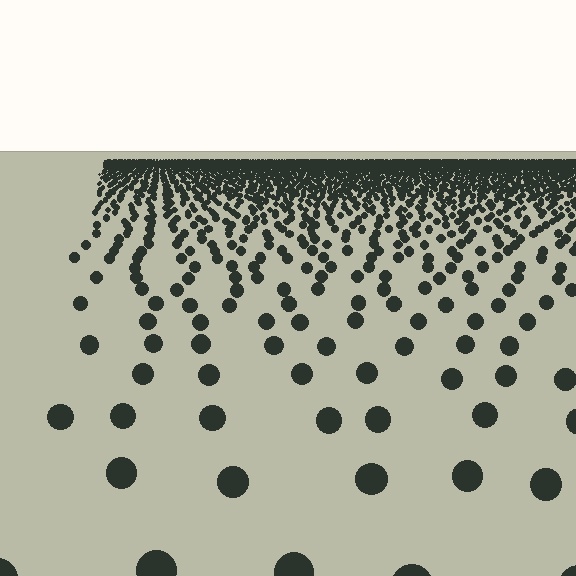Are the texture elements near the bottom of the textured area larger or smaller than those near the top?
Larger. Near the bottom, elements are closer to the viewer and appear at a bigger on-screen size.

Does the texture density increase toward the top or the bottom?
Density increases toward the top.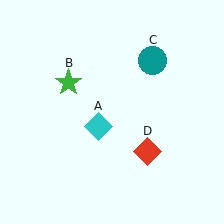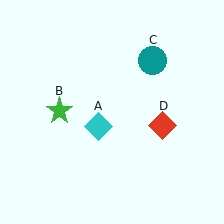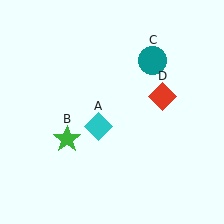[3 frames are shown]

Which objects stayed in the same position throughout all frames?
Cyan diamond (object A) and teal circle (object C) remained stationary.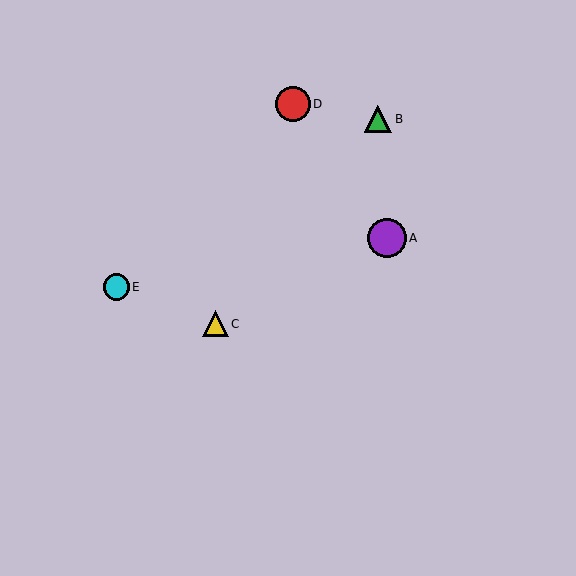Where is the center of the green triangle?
The center of the green triangle is at (378, 119).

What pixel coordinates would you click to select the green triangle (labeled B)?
Click at (378, 119) to select the green triangle B.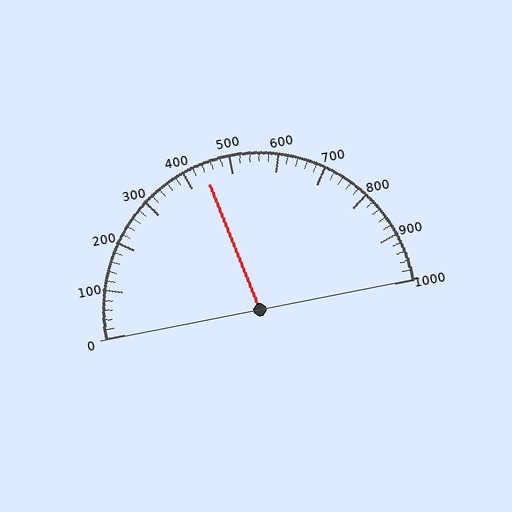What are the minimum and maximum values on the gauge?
The gauge ranges from 0 to 1000.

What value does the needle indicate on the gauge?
The needle indicates approximately 440.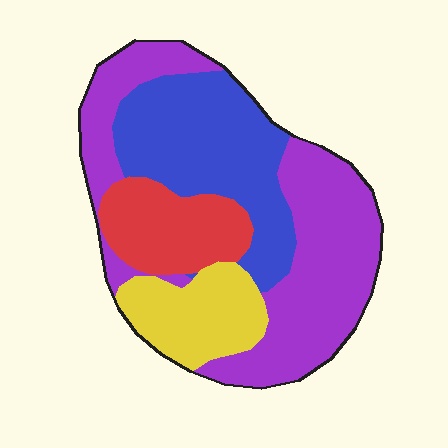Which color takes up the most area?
Purple, at roughly 40%.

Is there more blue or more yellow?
Blue.